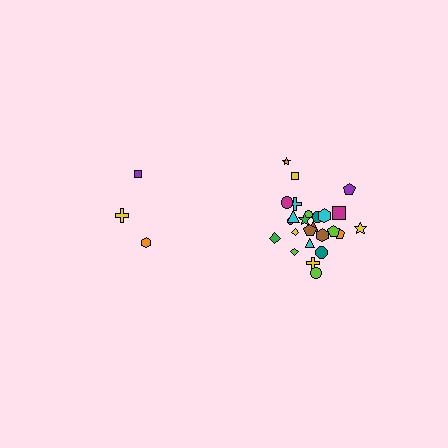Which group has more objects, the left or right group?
The right group.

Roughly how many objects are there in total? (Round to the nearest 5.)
Roughly 30 objects in total.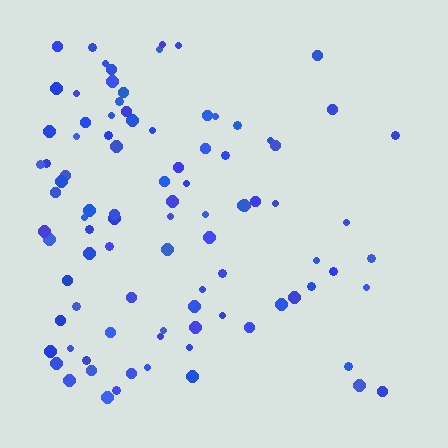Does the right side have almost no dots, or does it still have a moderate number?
Still a moderate number, just noticeably fewer than the left.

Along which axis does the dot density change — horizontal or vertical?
Horizontal.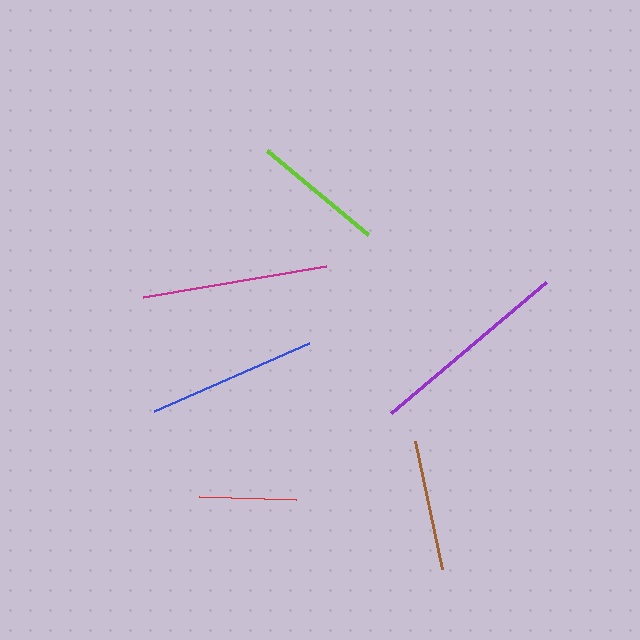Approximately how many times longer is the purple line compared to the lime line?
The purple line is approximately 1.5 times the length of the lime line.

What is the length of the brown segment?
The brown segment is approximately 131 pixels long.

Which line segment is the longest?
The purple line is the longest at approximately 203 pixels.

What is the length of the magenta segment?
The magenta segment is approximately 186 pixels long.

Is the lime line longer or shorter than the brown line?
The lime line is longer than the brown line.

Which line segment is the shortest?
The red line is the shortest at approximately 97 pixels.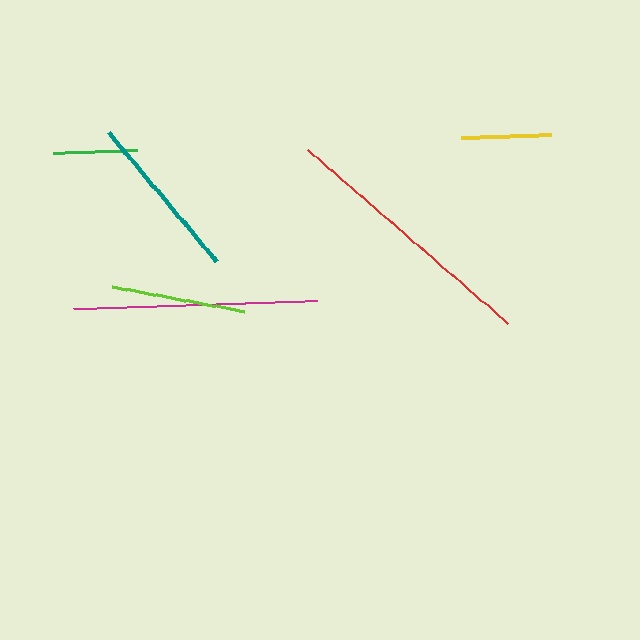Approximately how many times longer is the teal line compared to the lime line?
The teal line is approximately 1.3 times the length of the lime line.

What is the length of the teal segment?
The teal segment is approximately 169 pixels long.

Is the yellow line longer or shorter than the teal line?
The teal line is longer than the yellow line.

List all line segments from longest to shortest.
From longest to shortest: red, magenta, teal, lime, yellow, green.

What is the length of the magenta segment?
The magenta segment is approximately 244 pixels long.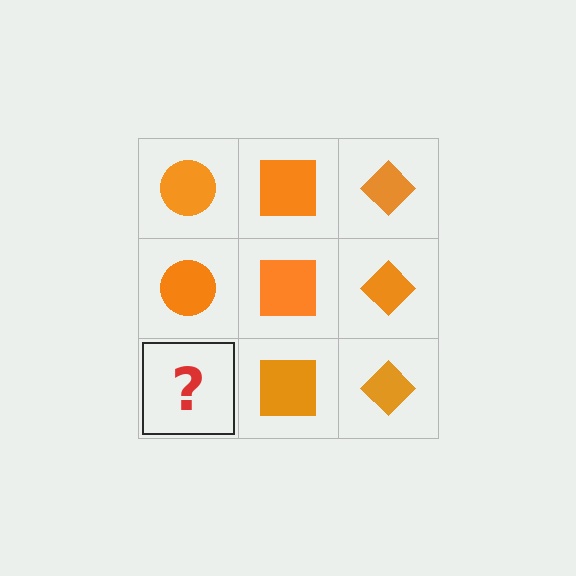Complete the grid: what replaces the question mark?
The question mark should be replaced with an orange circle.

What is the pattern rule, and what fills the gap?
The rule is that each column has a consistent shape. The gap should be filled with an orange circle.